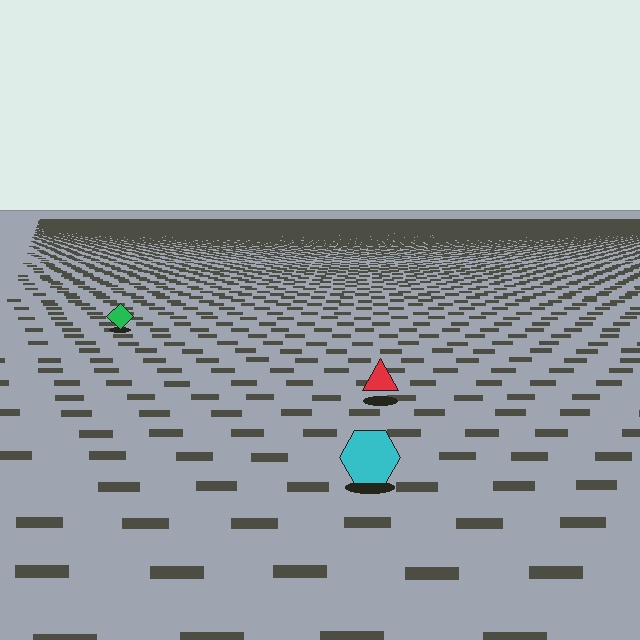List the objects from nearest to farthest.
From nearest to farthest: the cyan hexagon, the red triangle, the green diamond.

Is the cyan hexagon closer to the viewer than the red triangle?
Yes. The cyan hexagon is closer — you can tell from the texture gradient: the ground texture is coarser near it.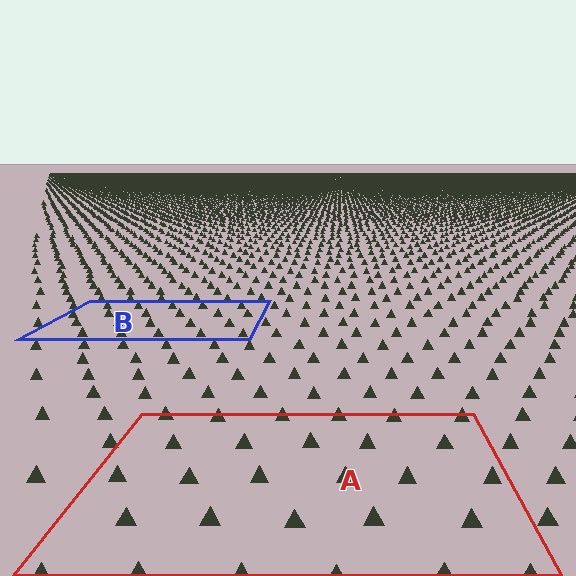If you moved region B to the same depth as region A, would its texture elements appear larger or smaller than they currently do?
They would appear larger. At a closer depth, the same texture elements are projected at a bigger on-screen size.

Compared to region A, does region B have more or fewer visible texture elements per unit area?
Region B has more texture elements per unit area — they are packed more densely because it is farther away.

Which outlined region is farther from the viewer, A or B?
Region B is farther from the viewer — the texture elements inside it appear smaller and more densely packed.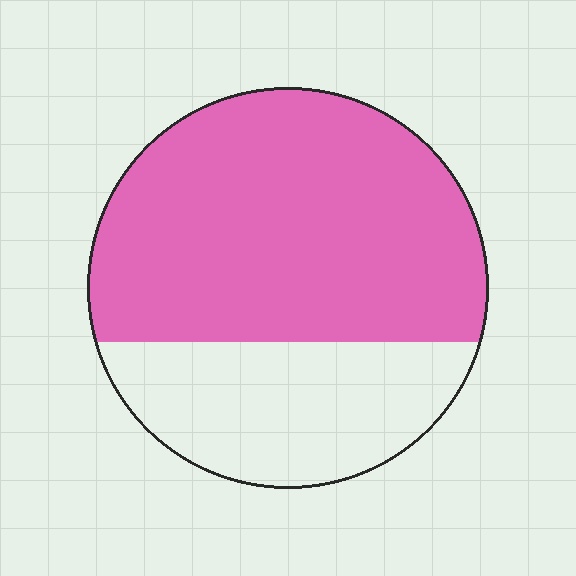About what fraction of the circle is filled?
About two thirds (2/3).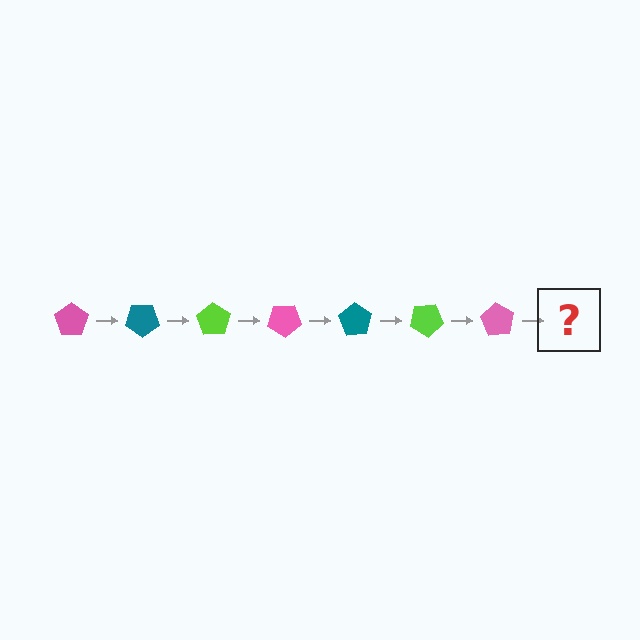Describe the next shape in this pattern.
It should be a teal pentagon, rotated 245 degrees from the start.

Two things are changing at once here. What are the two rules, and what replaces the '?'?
The two rules are that it rotates 35 degrees each step and the color cycles through pink, teal, and lime. The '?' should be a teal pentagon, rotated 245 degrees from the start.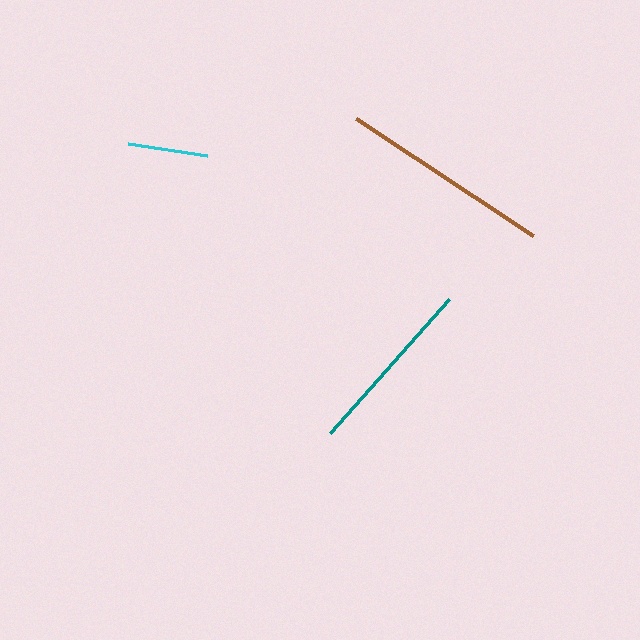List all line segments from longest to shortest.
From longest to shortest: brown, teal, cyan.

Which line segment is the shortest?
The cyan line is the shortest at approximately 80 pixels.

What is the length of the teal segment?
The teal segment is approximately 180 pixels long.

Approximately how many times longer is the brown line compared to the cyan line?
The brown line is approximately 2.7 times the length of the cyan line.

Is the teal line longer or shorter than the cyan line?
The teal line is longer than the cyan line.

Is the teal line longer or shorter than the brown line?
The brown line is longer than the teal line.